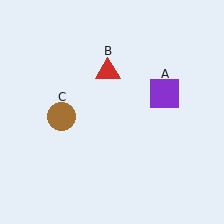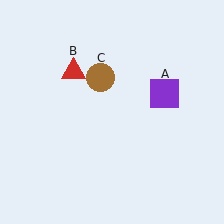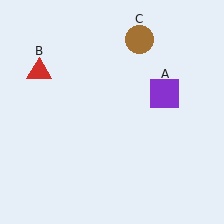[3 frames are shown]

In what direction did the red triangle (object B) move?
The red triangle (object B) moved left.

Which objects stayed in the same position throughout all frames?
Purple square (object A) remained stationary.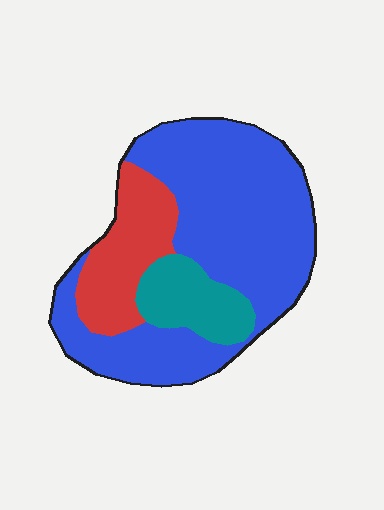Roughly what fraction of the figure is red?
Red takes up about one fifth (1/5) of the figure.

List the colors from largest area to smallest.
From largest to smallest: blue, red, teal.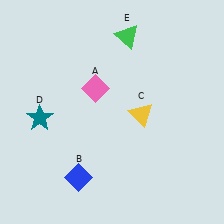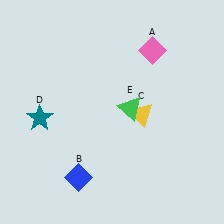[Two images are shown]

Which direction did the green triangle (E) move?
The green triangle (E) moved down.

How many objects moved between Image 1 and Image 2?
2 objects moved between the two images.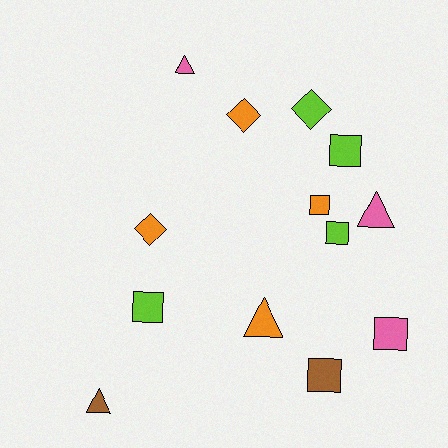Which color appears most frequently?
Orange, with 4 objects.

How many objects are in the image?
There are 13 objects.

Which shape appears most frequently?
Square, with 6 objects.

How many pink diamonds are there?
There are no pink diamonds.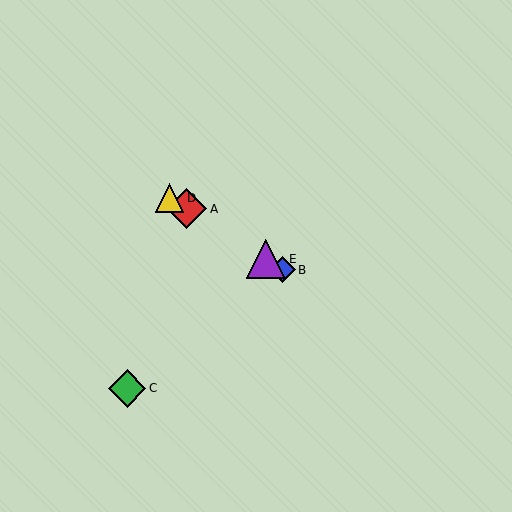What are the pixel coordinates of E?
Object E is at (266, 259).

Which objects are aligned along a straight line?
Objects A, B, D, E are aligned along a straight line.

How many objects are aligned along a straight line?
4 objects (A, B, D, E) are aligned along a straight line.